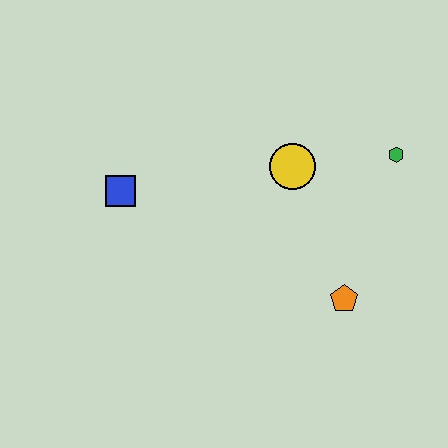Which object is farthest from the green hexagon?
The blue square is farthest from the green hexagon.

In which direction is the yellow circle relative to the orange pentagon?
The yellow circle is above the orange pentagon.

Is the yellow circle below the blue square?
No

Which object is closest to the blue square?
The yellow circle is closest to the blue square.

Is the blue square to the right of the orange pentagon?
No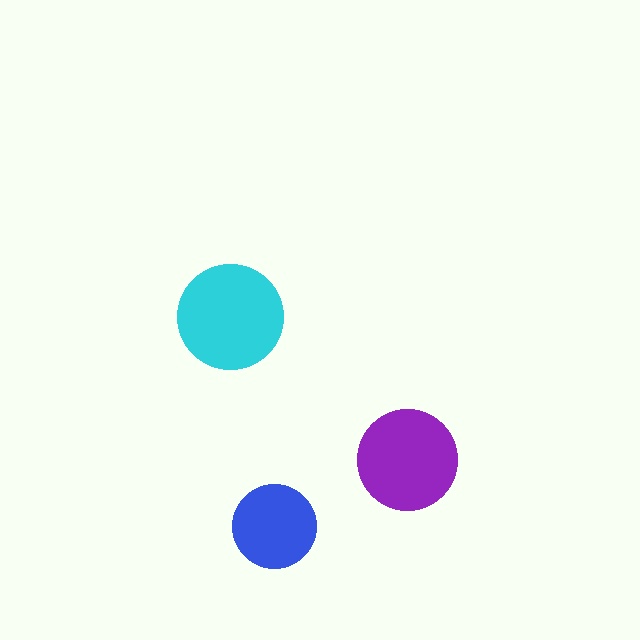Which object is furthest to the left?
The cyan circle is leftmost.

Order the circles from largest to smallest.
the cyan one, the purple one, the blue one.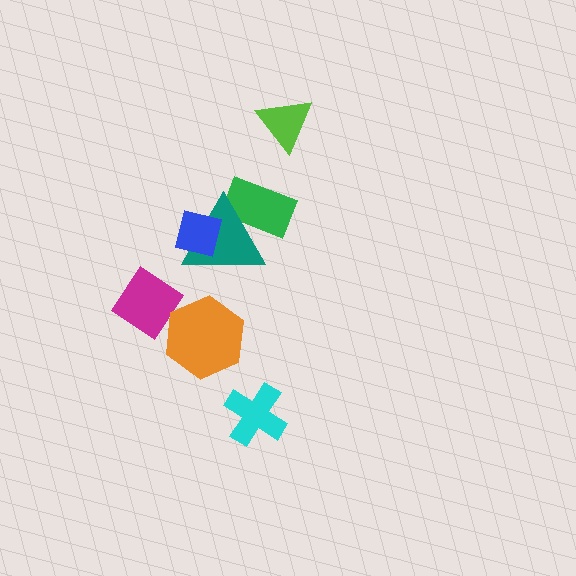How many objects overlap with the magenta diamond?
1 object overlaps with the magenta diamond.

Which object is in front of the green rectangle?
The teal triangle is in front of the green rectangle.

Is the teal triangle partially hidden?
Yes, it is partially covered by another shape.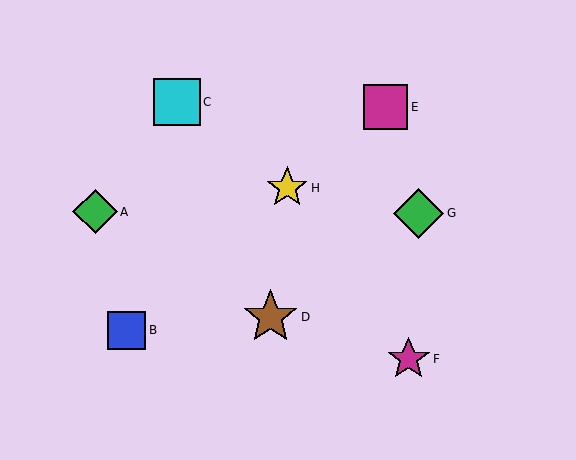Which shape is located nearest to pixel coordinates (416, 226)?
The green diamond (labeled G) at (419, 213) is nearest to that location.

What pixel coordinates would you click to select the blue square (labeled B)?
Click at (127, 330) to select the blue square B.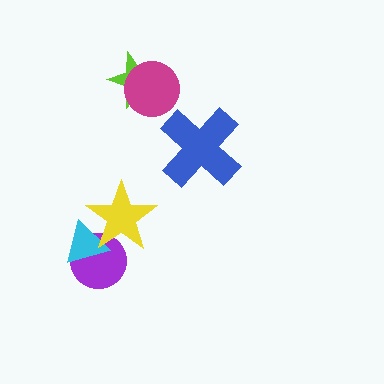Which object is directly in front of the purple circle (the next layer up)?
The cyan triangle is directly in front of the purple circle.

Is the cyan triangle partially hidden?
Yes, it is partially covered by another shape.